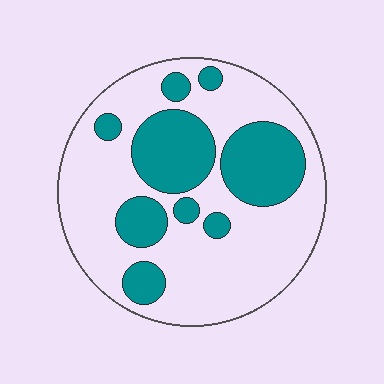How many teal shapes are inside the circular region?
9.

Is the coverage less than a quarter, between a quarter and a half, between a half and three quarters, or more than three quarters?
Between a quarter and a half.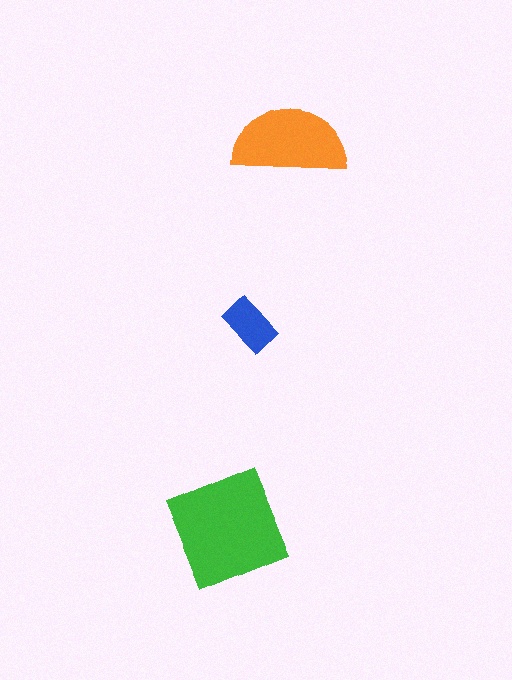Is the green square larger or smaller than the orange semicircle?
Larger.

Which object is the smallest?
The blue rectangle.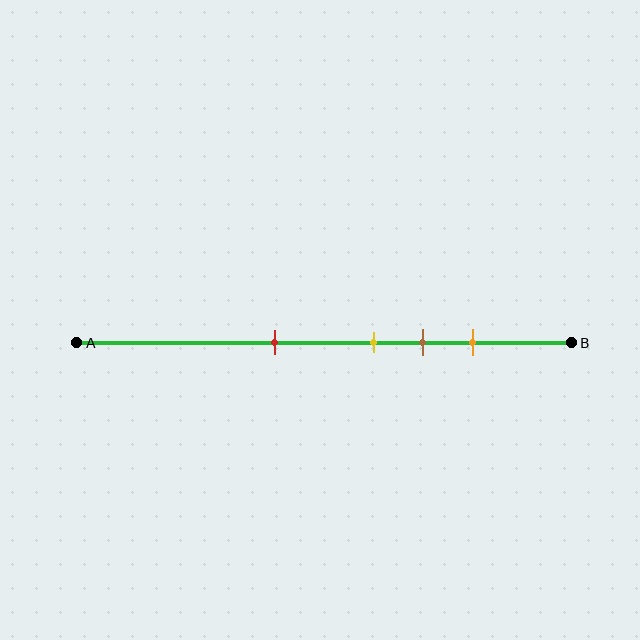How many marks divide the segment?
There are 4 marks dividing the segment.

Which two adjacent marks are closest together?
The yellow and brown marks are the closest adjacent pair.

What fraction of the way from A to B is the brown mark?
The brown mark is approximately 70% (0.7) of the way from A to B.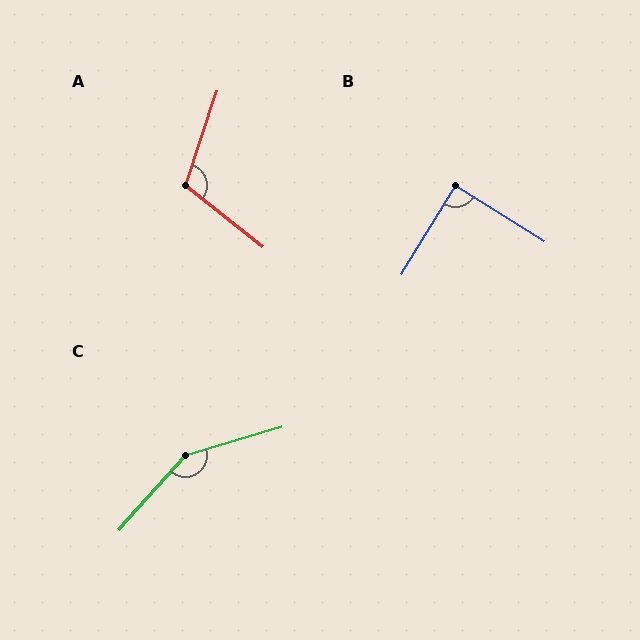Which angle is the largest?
C, at approximately 148 degrees.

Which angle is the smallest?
B, at approximately 89 degrees.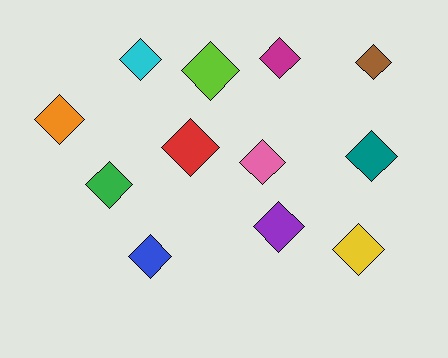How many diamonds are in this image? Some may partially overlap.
There are 12 diamonds.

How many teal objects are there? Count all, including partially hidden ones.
There is 1 teal object.